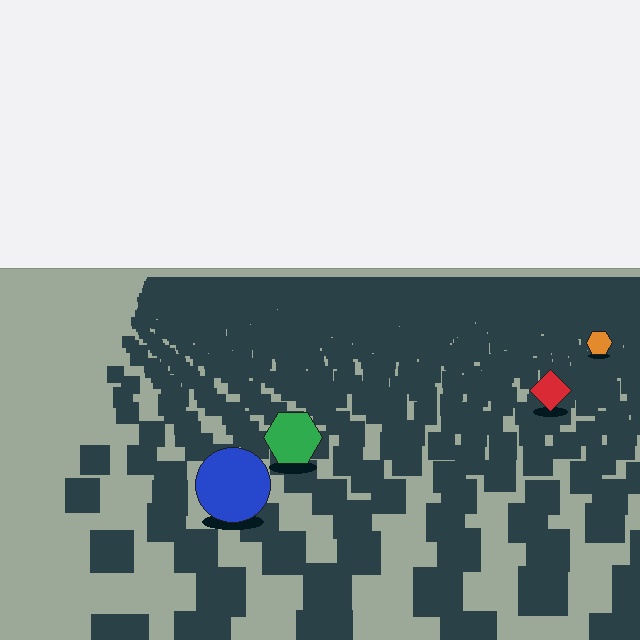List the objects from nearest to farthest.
From nearest to farthest: the blue circle, the green hexagon, the red diamond, the orange hexagon.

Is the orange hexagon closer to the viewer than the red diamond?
No. The red diamond is closer — you can tell from the texture gradient: the ground texture is coarser near it.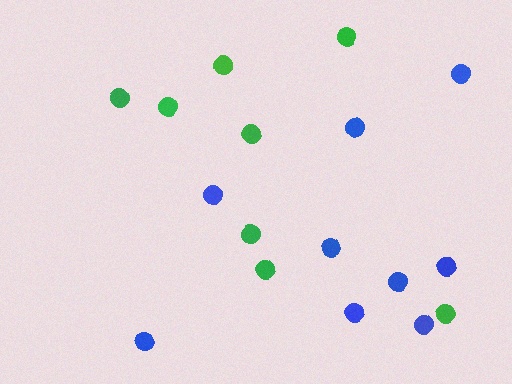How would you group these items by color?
There are 2 groups: one group of blue circles (9) and one group of green circles (8).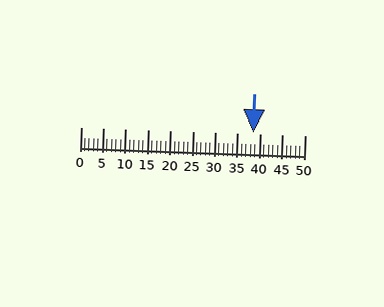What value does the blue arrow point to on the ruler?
The blue arrow points to approximately 38.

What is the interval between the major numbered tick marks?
The major tick marks are spaced 5 units apart.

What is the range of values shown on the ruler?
The ruler shows values from 0 to 50.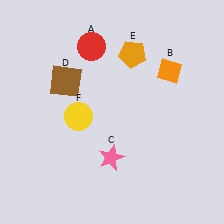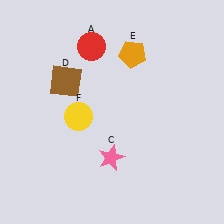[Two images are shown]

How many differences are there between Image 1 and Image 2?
There is 1 difference between the two images.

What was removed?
The orange diamond (B) was removed in Image 2.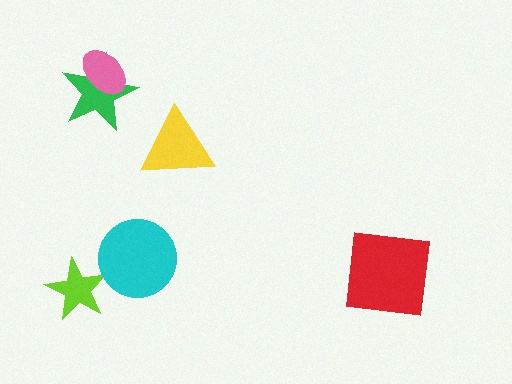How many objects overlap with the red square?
0 objects overlap with the red square.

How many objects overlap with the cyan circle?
0 objects overlap with the cyan circle.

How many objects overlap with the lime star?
0 objects overlap with the lime star.